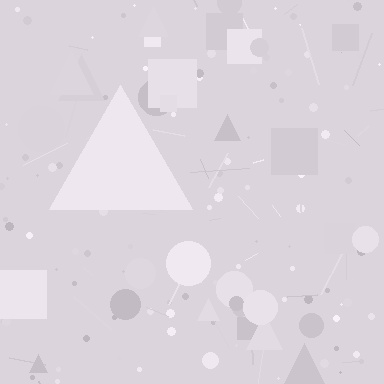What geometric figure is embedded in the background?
A triangle is embedded in the background.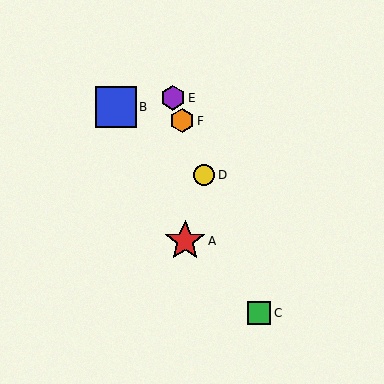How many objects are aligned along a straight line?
4 objects (C, D, E, F) are aligned along a straight line.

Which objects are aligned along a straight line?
Objects C, D, E, F are aligned along a straight line.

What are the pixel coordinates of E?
Object E is at (173, 98).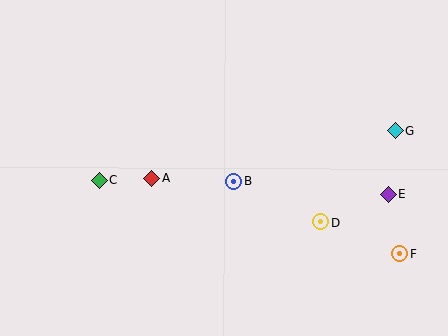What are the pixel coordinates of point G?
Point G is at (395, 131).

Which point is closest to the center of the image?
Point B at (234, 181) is closest to the center.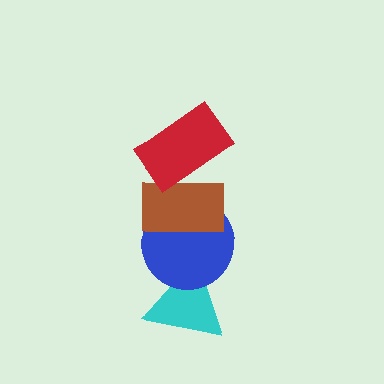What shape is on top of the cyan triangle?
The blue circle is on top of the cyan triangle.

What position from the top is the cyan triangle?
The cyan triangle is 4th from the top.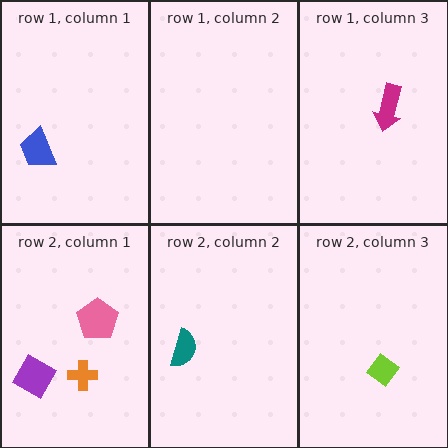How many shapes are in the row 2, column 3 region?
1.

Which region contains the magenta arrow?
The row 1, column 3 region.